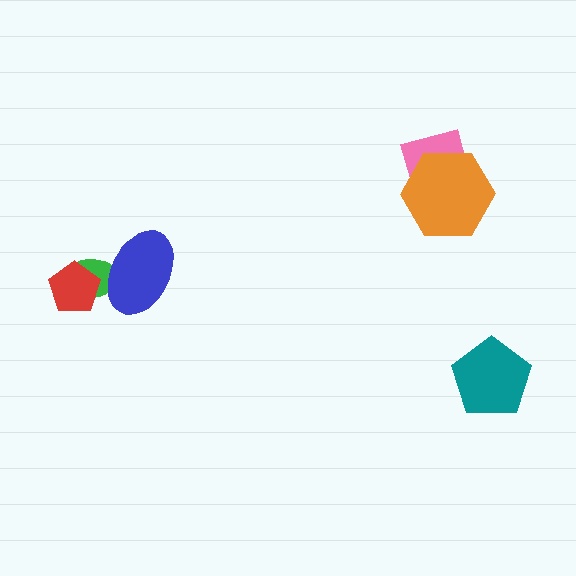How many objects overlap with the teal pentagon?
0 objects overlap with the teal pentagon.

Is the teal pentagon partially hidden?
No, no other shape covers it.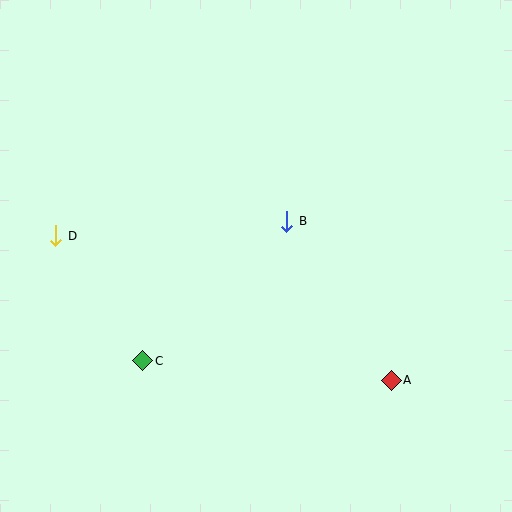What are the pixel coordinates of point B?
Point B is at (287, 221).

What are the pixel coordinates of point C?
Point C is at (143, 361).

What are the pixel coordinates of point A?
Point A is at (391, 380).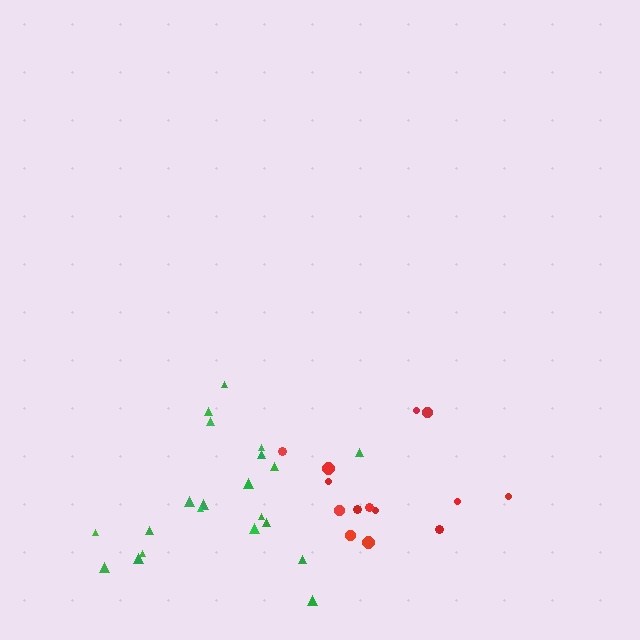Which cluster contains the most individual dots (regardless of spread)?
Green (21).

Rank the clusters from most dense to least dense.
red, green.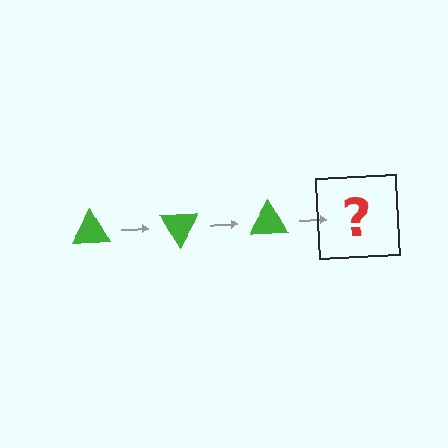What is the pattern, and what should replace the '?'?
The pattern is that the triangle rotates 60 degrees each step. The '?' should be a green triangle rotated 180 degrees.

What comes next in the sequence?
The next element should be a green triangle rotated 180 degrees.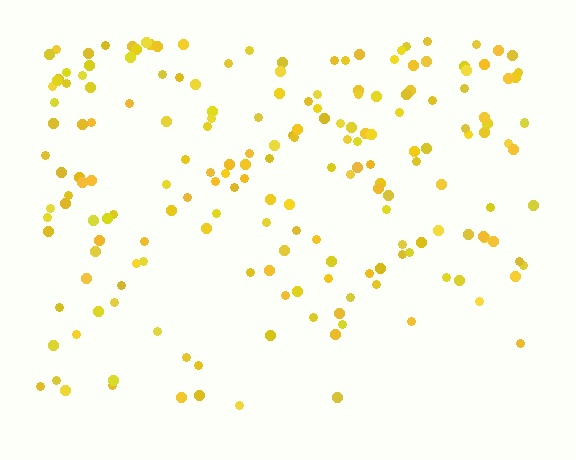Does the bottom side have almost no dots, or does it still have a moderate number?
Still a moderate number, just noticeably fewer than the top.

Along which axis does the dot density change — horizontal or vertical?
Vertical.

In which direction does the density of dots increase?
From bottom to top, with the top side densest.